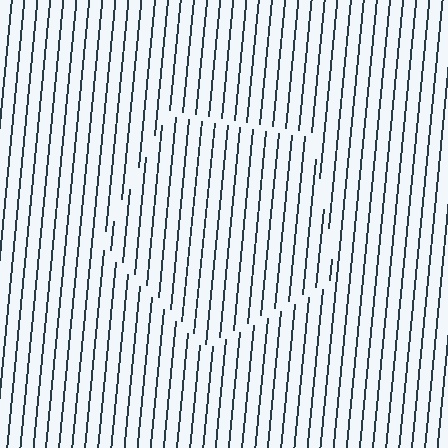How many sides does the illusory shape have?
5 sides — the line-ends trace a pentagon.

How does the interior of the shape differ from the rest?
The interior of the shape contains the same grating, shifted by half a period — the contour is defined by the phase discontinuity where line-ends from the inner and outer gratings abut.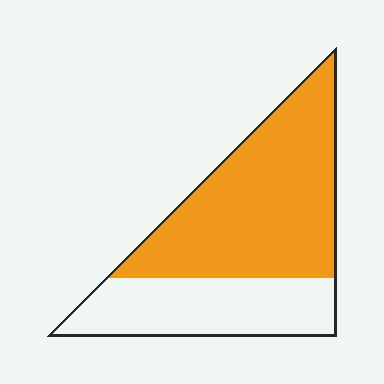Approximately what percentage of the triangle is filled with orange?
Approximately 65%.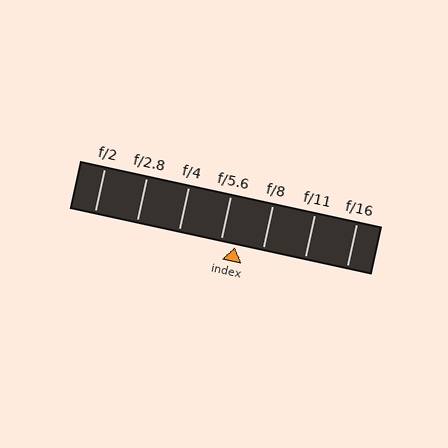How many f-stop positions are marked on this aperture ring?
There are 7 f-stop positions marked.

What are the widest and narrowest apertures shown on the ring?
The widest aperture shown is f/2 and the narrowest is f/16.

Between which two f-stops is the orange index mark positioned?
The index mark is between f/5.6 and f/8.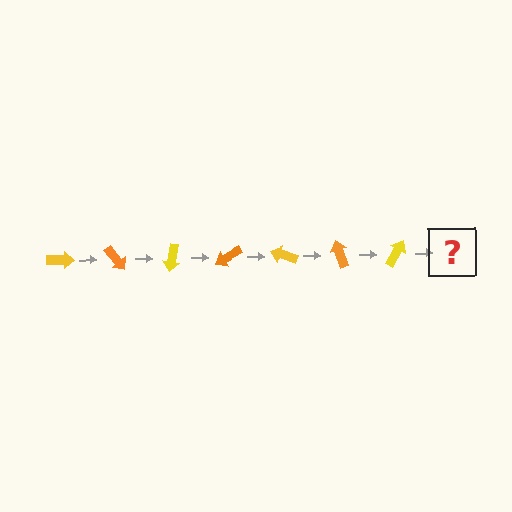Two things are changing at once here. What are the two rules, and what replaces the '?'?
The two rules are that it rotates 50 degrees each step and the color cycles through yellow and orange. The '?' should be an orange arrow, rotated 350 degrees from the start.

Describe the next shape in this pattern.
It should be an orange arrow, rotated 350 degrees from the start.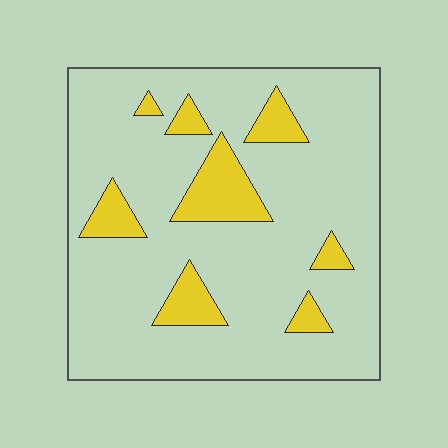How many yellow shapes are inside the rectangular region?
8.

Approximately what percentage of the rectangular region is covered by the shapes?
Approximately 15%.